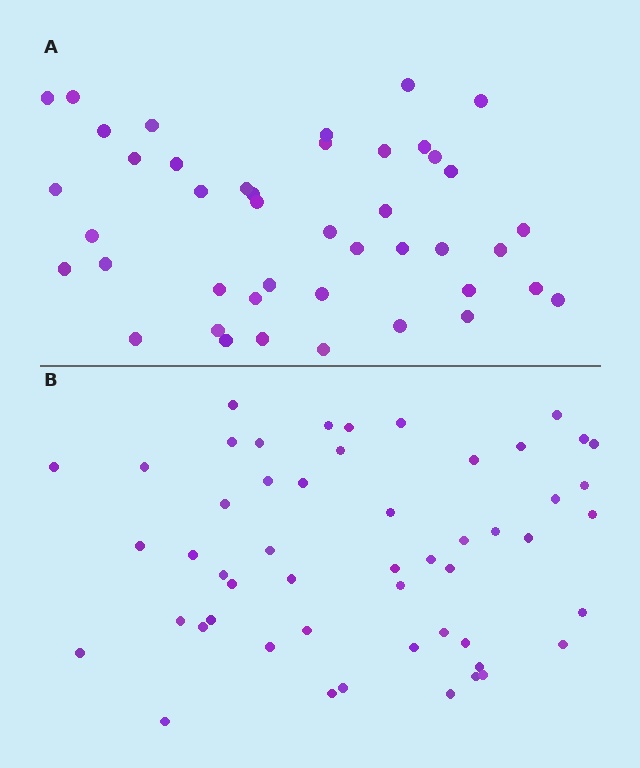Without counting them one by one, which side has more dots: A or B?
Region B (the bottom region) has more dots.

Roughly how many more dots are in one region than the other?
Region B has roughly 8 or so more dots than region A.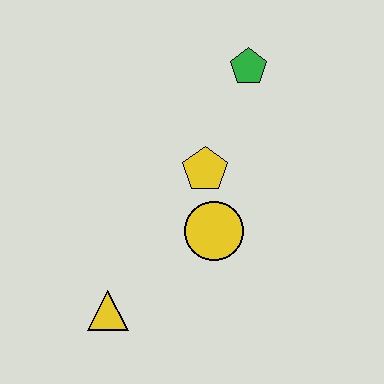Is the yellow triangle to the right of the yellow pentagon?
No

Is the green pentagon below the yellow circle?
No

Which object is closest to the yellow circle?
The yellow pentagon is closest to the yellow circle.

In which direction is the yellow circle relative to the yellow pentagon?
The yellow circle is below the yellow pentagon.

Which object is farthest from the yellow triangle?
The green pentagon is farthest from the yellow triangle.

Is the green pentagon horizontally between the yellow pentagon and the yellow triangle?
No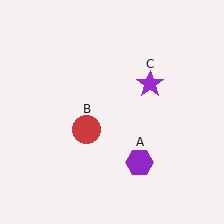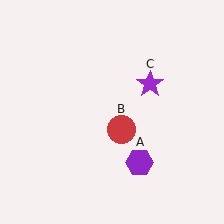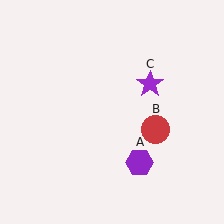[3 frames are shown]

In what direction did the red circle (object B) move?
The red circle (object B) moved right.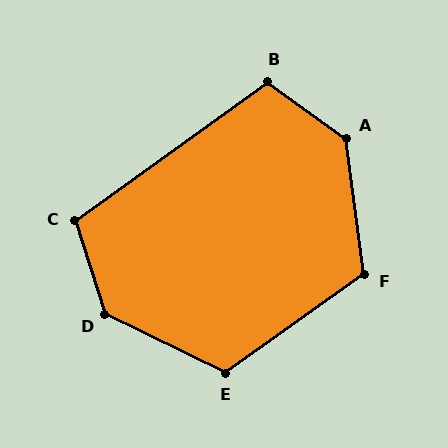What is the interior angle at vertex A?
Approximately 134 degrees (obtuse).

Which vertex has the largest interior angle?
D, at approximately 134 degrees.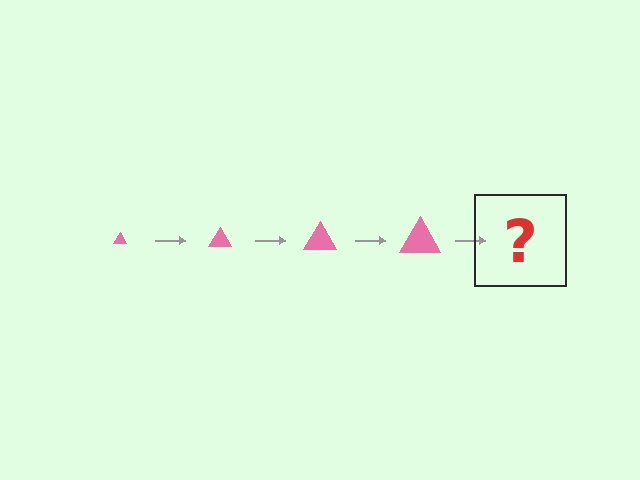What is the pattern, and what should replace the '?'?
The pattern is that the triangle gets progressively larger each step. The '?' should be a pink triangle, larger than the previous one.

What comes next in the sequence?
The next element should be a pink triangle, larger than the previous one.